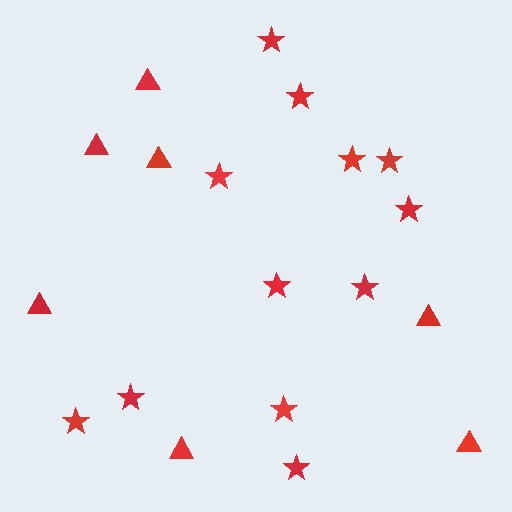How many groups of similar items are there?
There are 2 groups: one group of stars (12) and one group of triangles (7).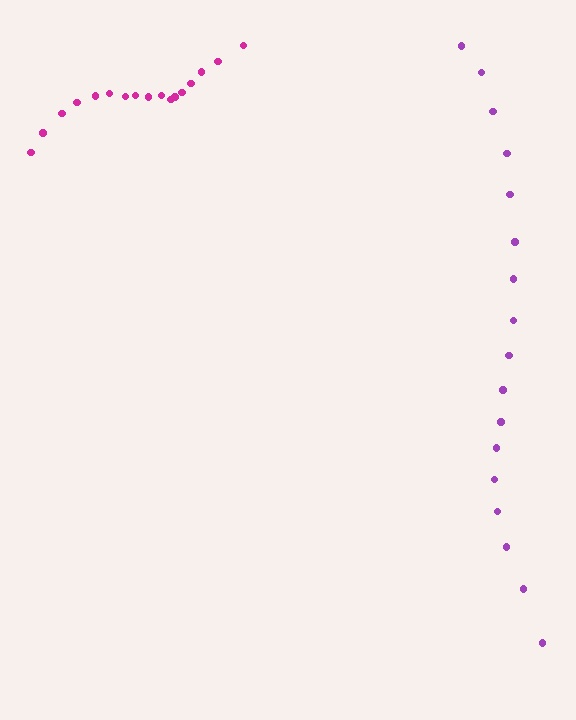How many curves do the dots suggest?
There are 2 distinct paths.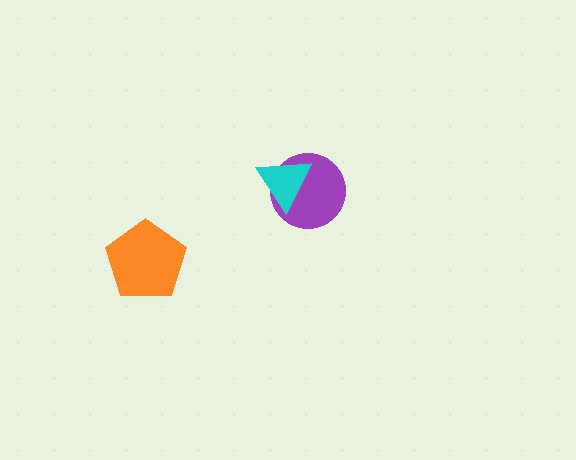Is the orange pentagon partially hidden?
No, no other shape covers it.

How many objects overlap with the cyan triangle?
1 object overlaps with the cyan triangle.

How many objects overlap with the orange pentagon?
0 objects overlap with the orange pentagon.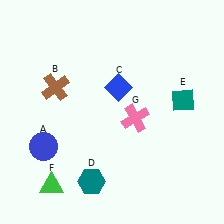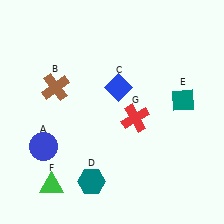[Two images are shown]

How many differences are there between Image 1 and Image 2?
There is 1 difference between the two images.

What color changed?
The cross (G) changed from pink in Image 1 to red in Image 2.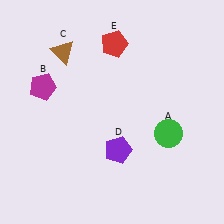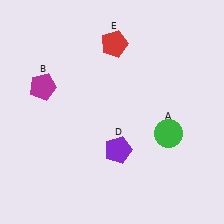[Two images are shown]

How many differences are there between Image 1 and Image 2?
There is 1 difference between the two images.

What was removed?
The brown triangle (C) was removed in Image 2.